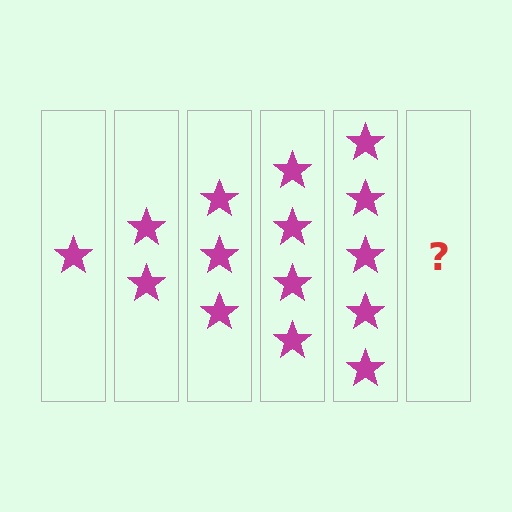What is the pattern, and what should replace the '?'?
The pattern is that each step adds one more star. The '?' should be 6 stars.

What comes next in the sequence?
The next element should be 6 stars.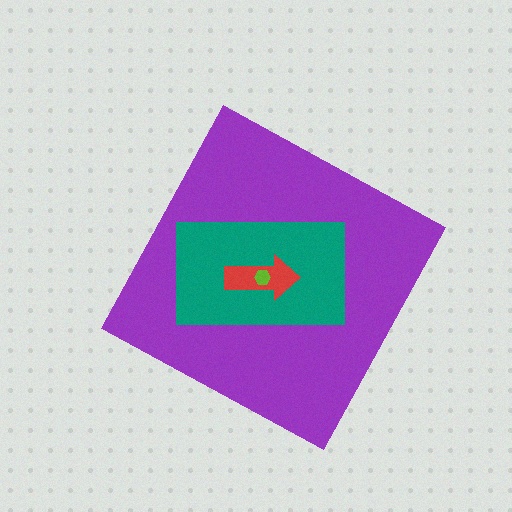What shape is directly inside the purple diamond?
The teal rectangle.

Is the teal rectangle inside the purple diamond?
Yes.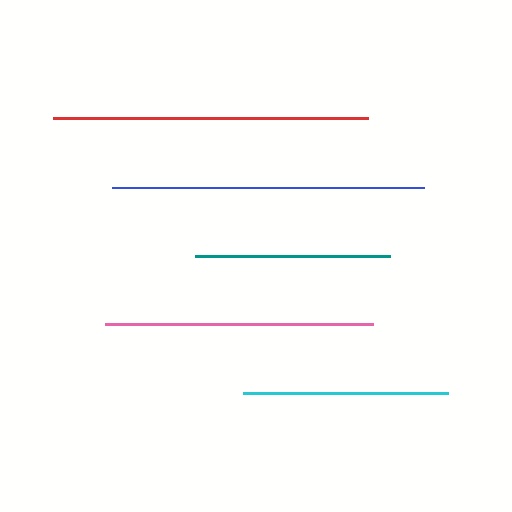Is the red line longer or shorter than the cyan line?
The red line is longer than the cyan line.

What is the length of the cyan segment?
The cyan segment is approximately 205 pixels long.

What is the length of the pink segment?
The pink segment is approximately 268 pixels long.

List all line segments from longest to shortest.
From longest to shortest: red, blue, pink, cyan, teal.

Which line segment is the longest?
The red line is the longest at approximately 315 pixels.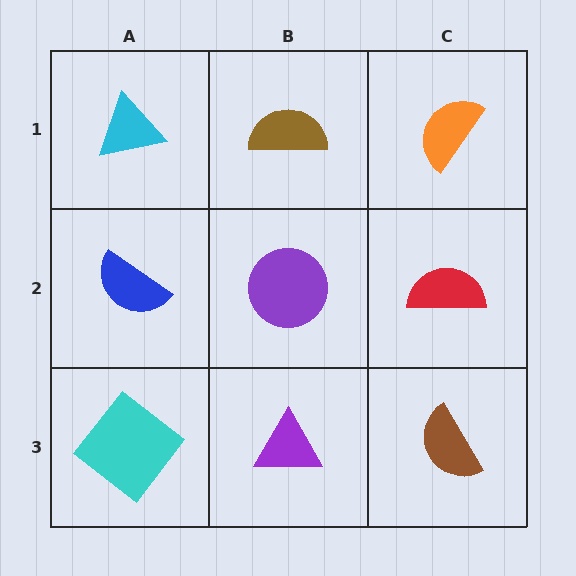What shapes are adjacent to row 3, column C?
A red semicircle (row 2, column C), a purple triangle (row 3, column B).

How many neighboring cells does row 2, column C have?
3.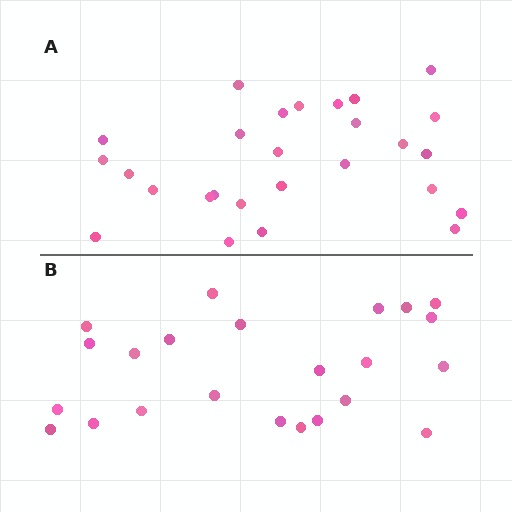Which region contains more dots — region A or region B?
Region A (the top region) has more dots.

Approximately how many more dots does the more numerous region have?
Region A has about 4 more dots than region B.